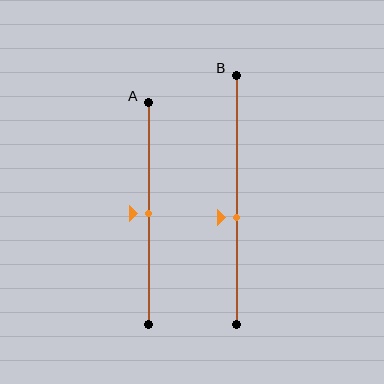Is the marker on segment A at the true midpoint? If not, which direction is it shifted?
Yes, the marker on segment A is at the true midpoint.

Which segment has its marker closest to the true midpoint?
Segment A has its marker closest to the true midpoint.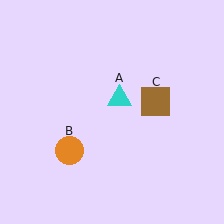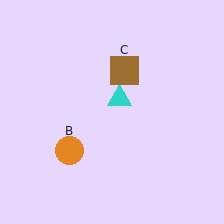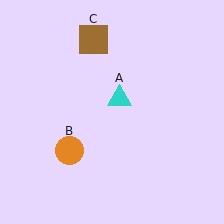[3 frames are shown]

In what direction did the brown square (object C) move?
The brown square (object C) moved up and to the left.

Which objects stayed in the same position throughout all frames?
Cyan triangle (object A) and orange circle (object B) remained stationary.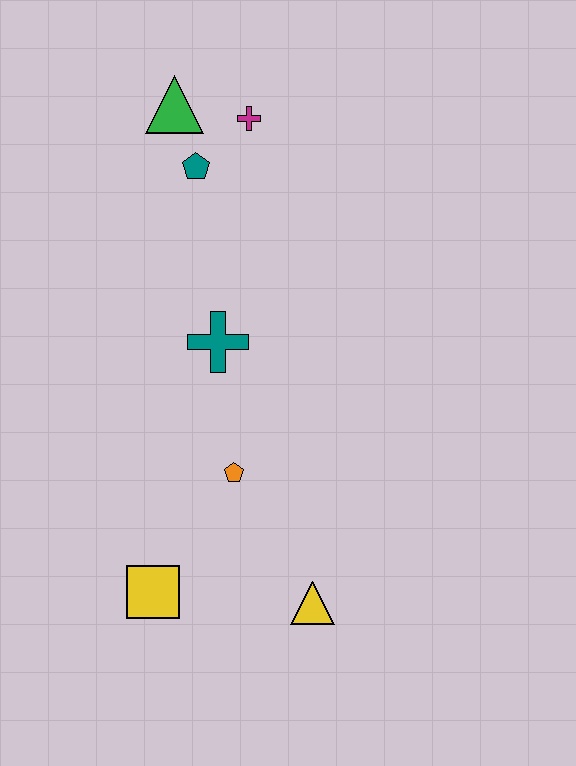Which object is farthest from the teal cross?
The yellow triangle is farthest from the teal cross.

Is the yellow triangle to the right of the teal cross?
Yes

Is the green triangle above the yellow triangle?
Yes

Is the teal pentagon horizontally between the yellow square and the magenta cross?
Yes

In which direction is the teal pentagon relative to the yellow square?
The teal pentagon is above the yellow square.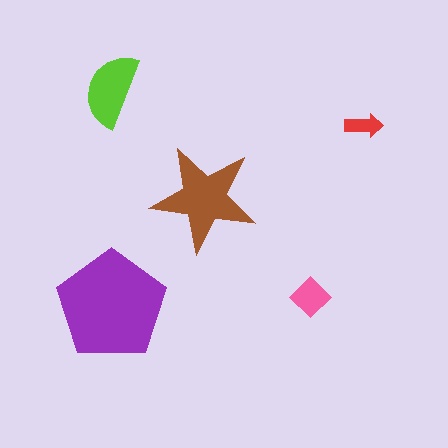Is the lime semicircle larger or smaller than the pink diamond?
Larger.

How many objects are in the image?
There are 5 objects in the image.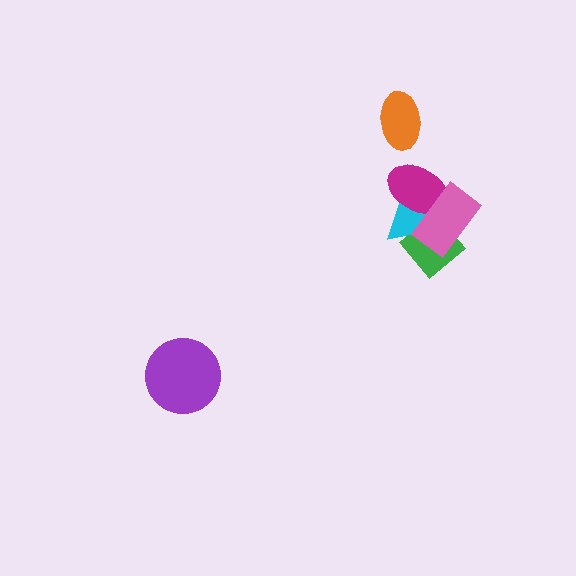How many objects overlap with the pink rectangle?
3 objects overlap with the pink rectangle.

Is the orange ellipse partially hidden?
No, no other shape covers it.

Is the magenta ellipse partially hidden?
Yes, it is partially covered by another shape.